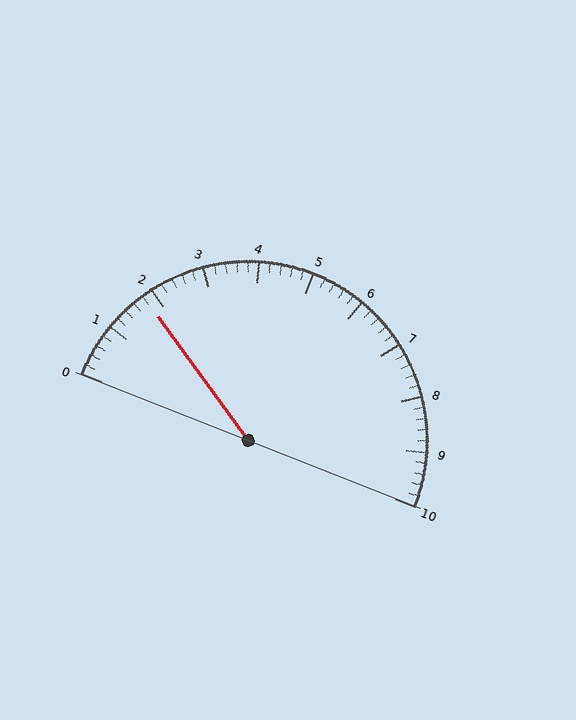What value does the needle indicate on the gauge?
The needle indicates approximately 1.8.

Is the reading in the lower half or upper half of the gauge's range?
The reading is in the lower half of the range (0 to 10).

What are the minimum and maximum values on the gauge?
The gauge ranges from 0 to 10.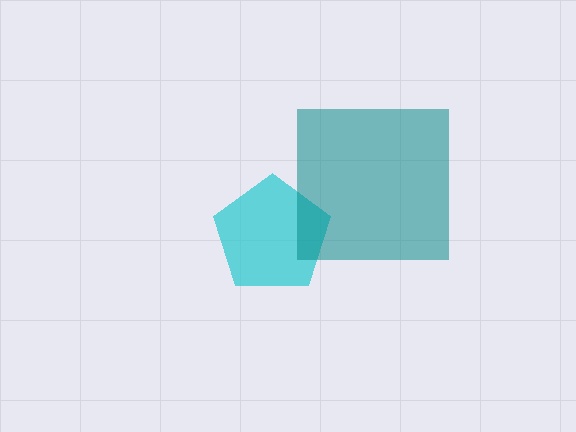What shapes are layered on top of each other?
The layered shapes are: a cyan pentagon, a teal square.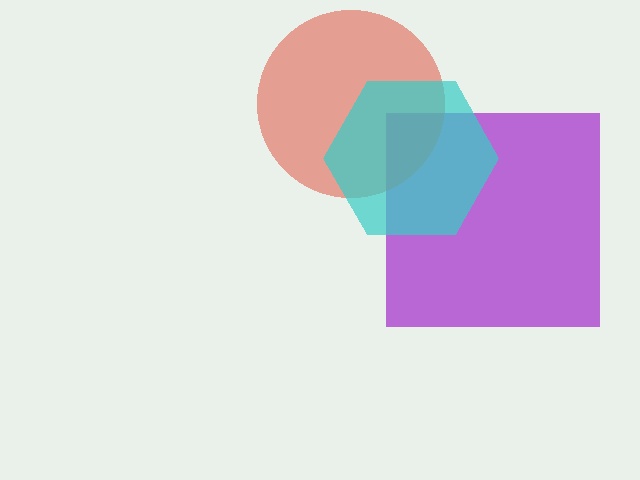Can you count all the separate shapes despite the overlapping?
Yes, there are 3 separate shapes.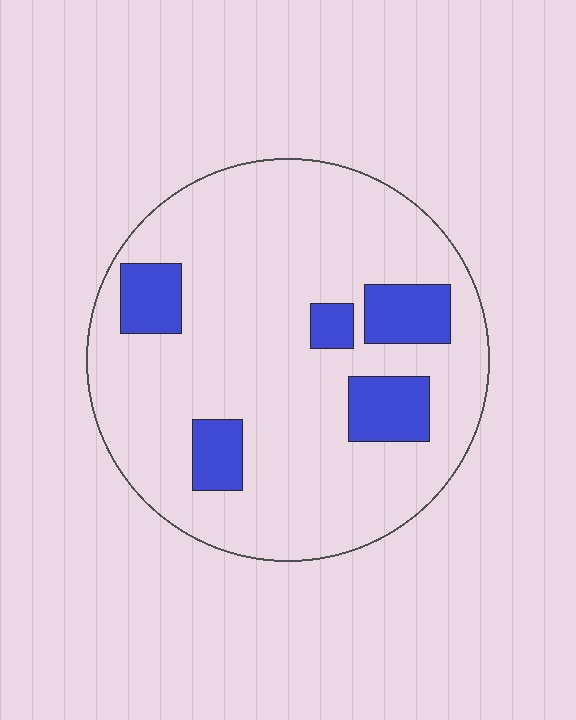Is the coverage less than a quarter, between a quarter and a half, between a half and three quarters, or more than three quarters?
Less than a quarter.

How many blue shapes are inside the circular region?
5.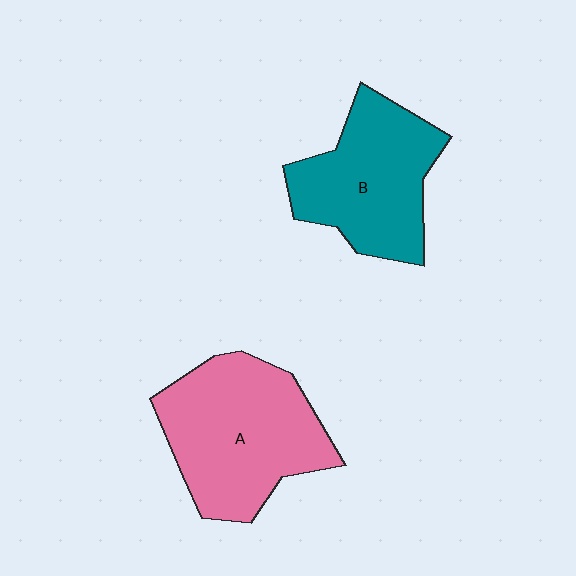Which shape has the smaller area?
Shape B (teal).